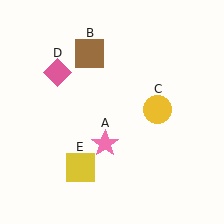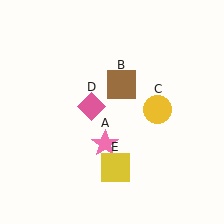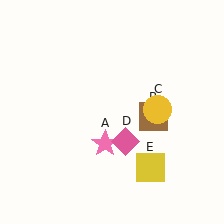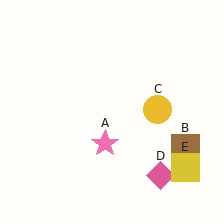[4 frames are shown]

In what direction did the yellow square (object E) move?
The yellow square (object E) moved right.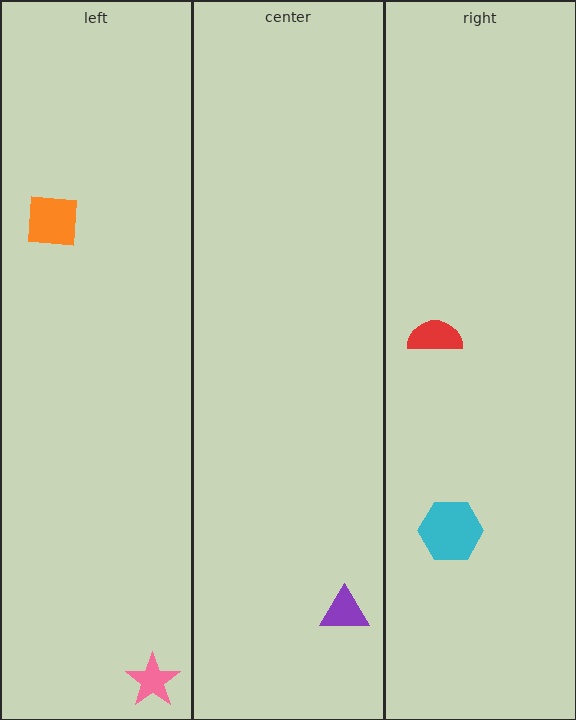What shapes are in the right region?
The cyan hexagon, the red semicircle.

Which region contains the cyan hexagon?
The right region.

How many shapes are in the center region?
1.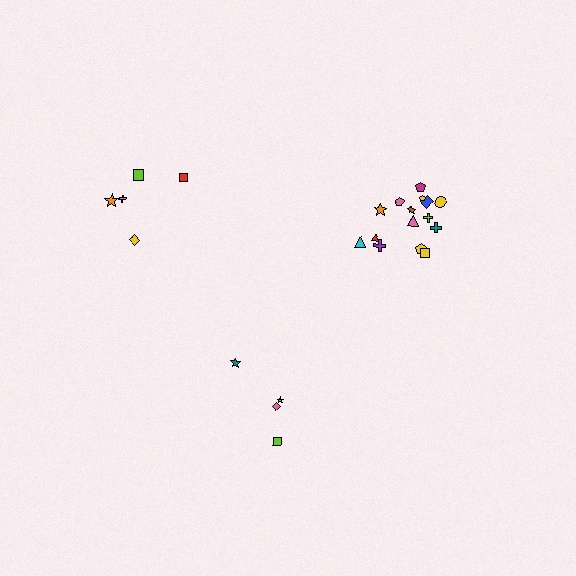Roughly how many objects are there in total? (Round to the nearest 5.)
Roughly 25 objects in total.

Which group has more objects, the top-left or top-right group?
The top-right group.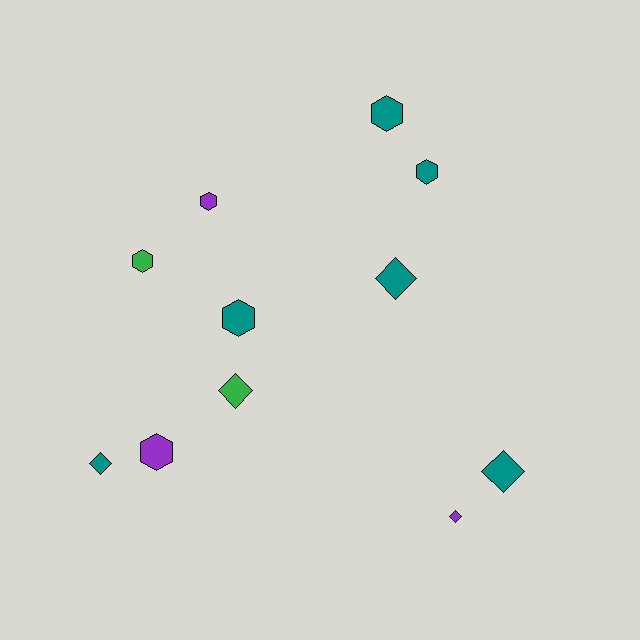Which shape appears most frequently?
Hexagon, with 6 objects.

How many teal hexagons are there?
There are 3 teal hexagons.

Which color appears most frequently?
Teal, with 6 objects.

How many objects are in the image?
There are 11 objects.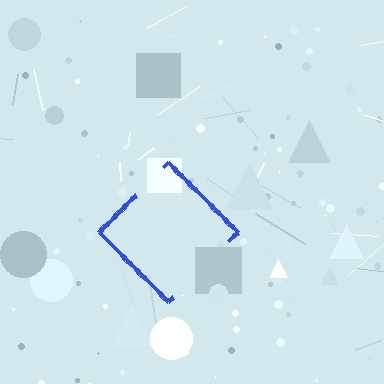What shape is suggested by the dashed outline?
The dashed outline suggests a diamond.